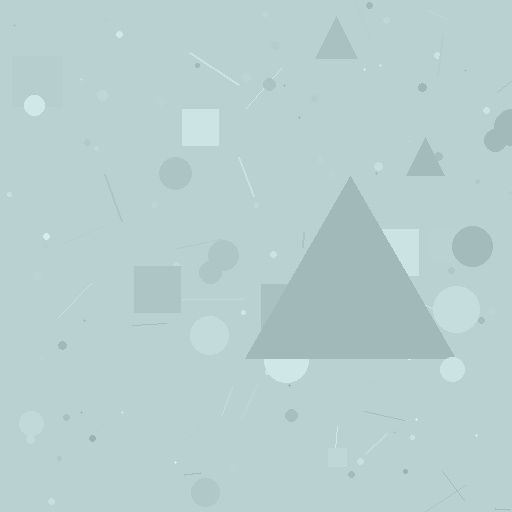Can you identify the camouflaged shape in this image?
The camouflaged shape is a triangle.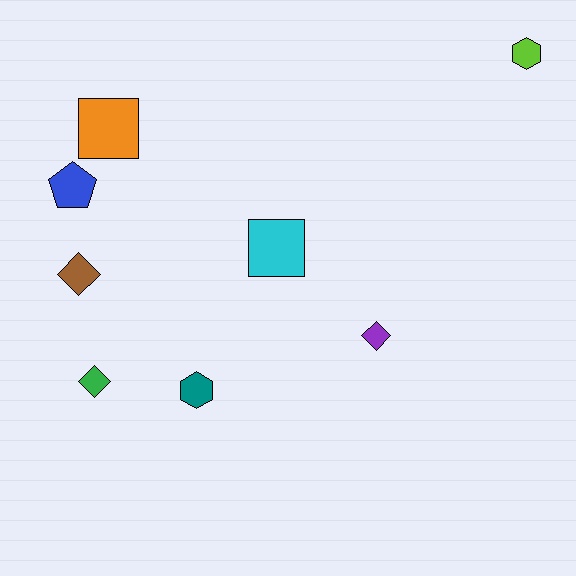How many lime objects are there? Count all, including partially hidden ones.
There is 1 lime object.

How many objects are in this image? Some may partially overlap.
There are 8 objects.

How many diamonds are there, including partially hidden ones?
There are 3 diamonds.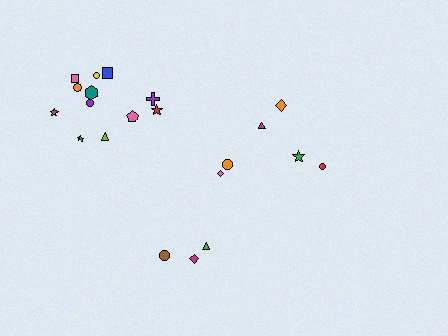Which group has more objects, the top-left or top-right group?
The top-left group.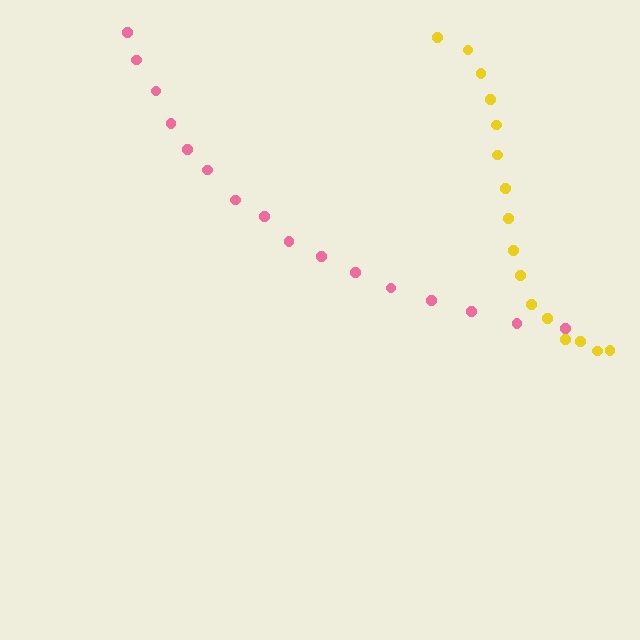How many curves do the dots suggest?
There are 2 distinct paths.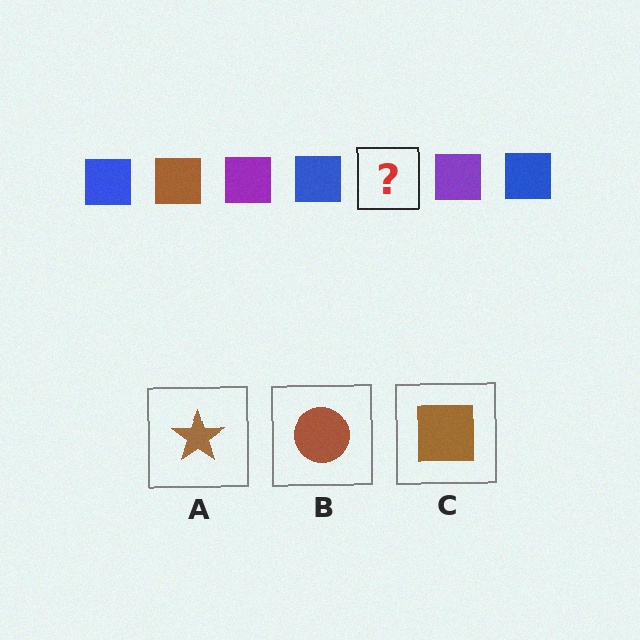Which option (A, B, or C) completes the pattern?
C.